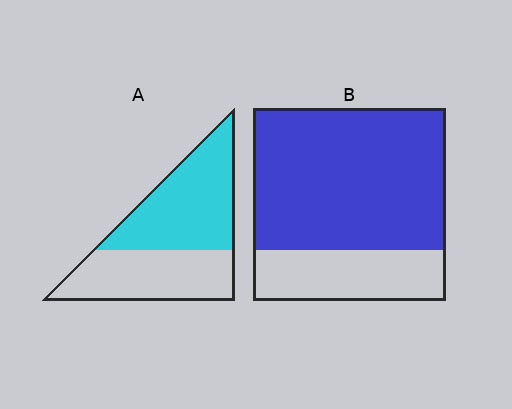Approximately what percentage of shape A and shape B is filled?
A is approximately 55% and B is approximately 75%.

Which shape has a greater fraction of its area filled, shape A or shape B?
Shape B.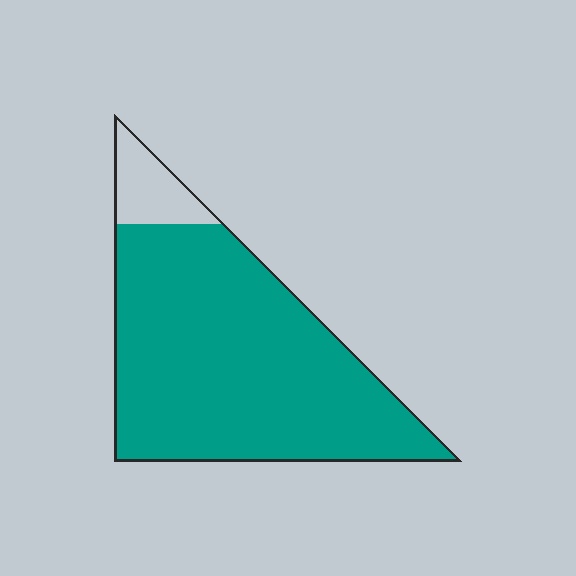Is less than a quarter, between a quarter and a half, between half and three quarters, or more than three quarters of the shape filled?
More than three quarters.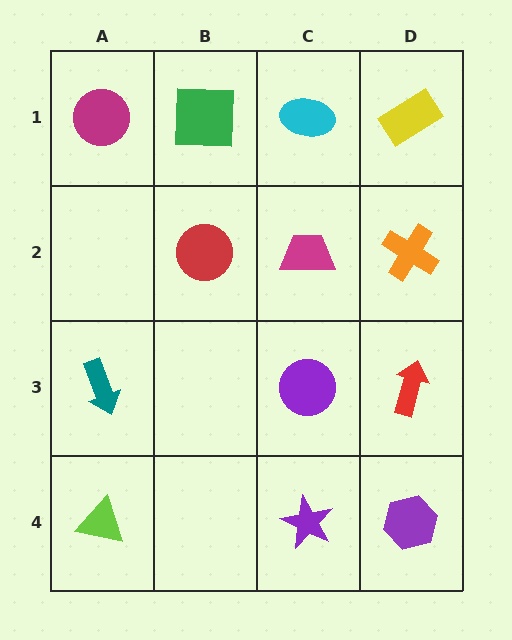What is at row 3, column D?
A red arrow.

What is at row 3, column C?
A purple circle.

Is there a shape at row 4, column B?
No, that cell is empty.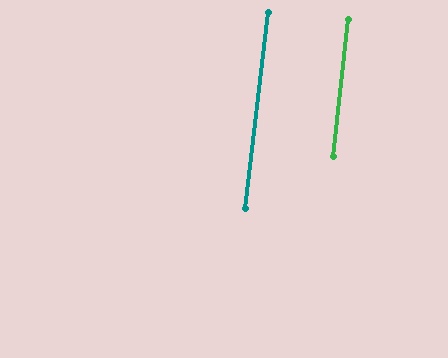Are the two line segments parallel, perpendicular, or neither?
Parallel — their directions differ by only 0.5°.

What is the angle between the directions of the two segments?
Approximately 0 degrees.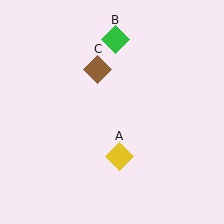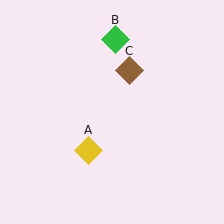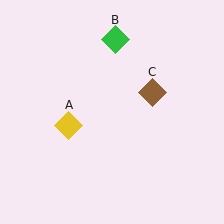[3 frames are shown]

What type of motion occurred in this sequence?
The yellow diamond (object A), brown diamond (object C) rotated clockwise around the center of the scene.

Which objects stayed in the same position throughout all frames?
Green diamond (object B) remained stationary.